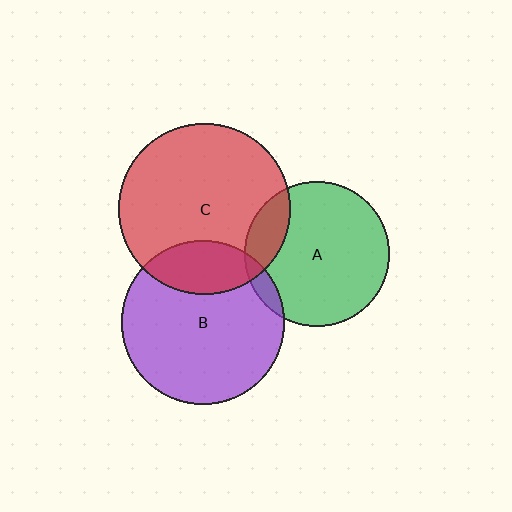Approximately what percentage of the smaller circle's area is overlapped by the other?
Approximately 15%.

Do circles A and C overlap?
Yes.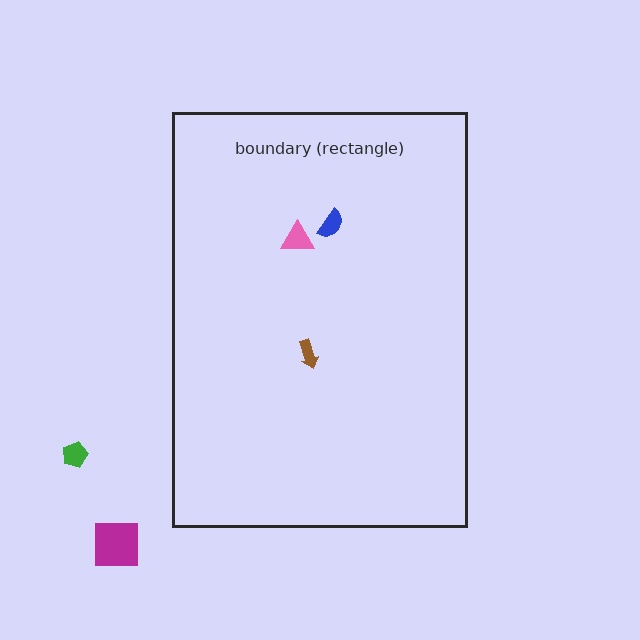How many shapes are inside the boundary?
3 inside, 2 outside.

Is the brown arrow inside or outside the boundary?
Inside.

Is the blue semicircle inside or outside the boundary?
Inside.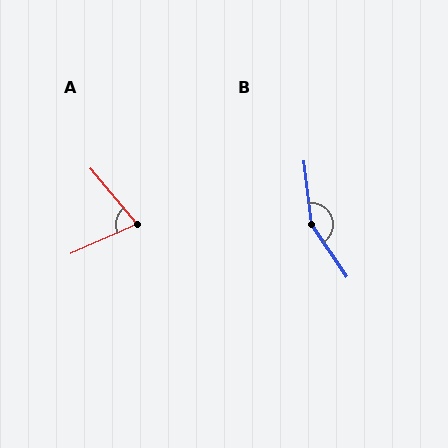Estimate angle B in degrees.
Approximately 152 degrees.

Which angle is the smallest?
A, at approximately 74 degrees.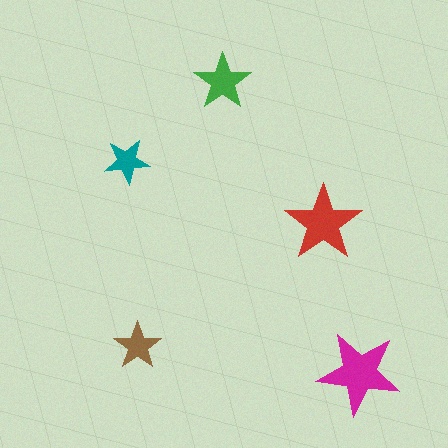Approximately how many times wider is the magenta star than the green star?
About 1.5 times wider.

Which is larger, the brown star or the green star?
The green one.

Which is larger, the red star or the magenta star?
The magenta one.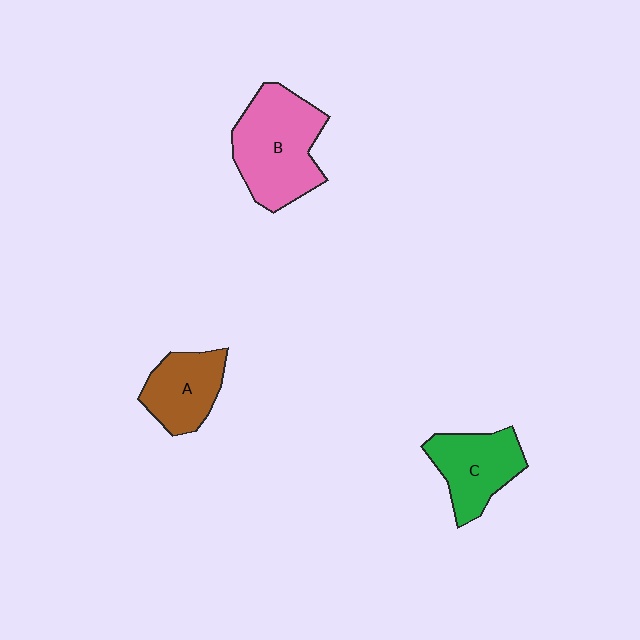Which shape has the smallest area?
Shape A (brown).